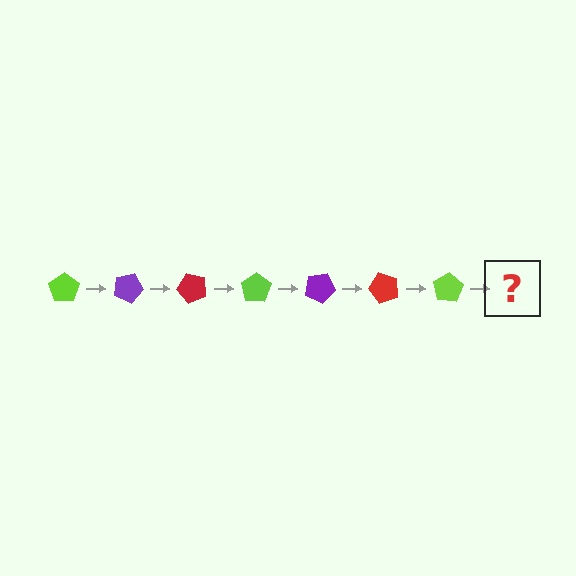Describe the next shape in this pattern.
It should be a purple pentagon, rotated 175 degrees from the start.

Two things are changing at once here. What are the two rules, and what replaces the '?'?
The two rules are that it rotates 25 degrees each step and the color cycles through lime, purple, and red. The '?' should be a purple pentagon, rotated 175 degrees from the start.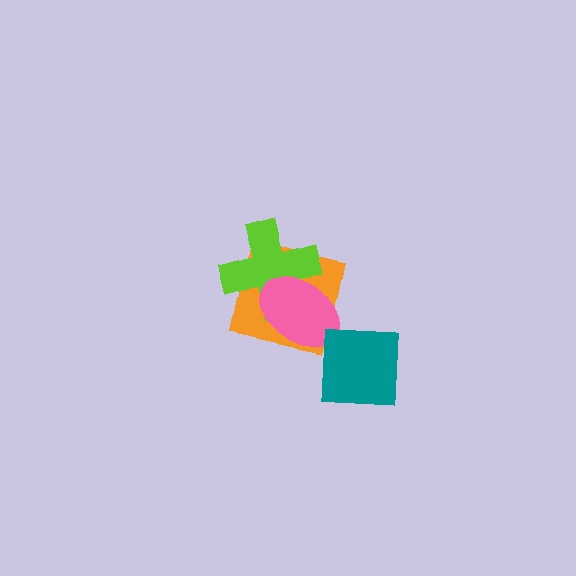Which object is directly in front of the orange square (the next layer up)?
The lime cross is directly in front of the orange square.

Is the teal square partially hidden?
No, no other shape covers it.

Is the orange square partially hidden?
Yes, it is partially covered by another shape.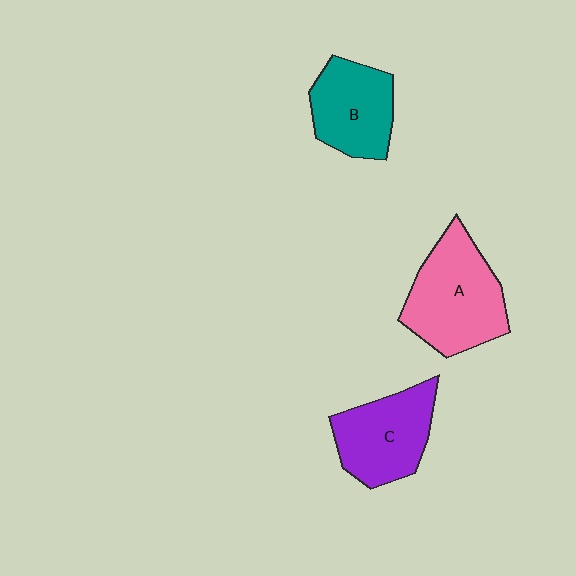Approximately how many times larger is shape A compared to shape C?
Approximately 1.2 times.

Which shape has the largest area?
Shape A (pink).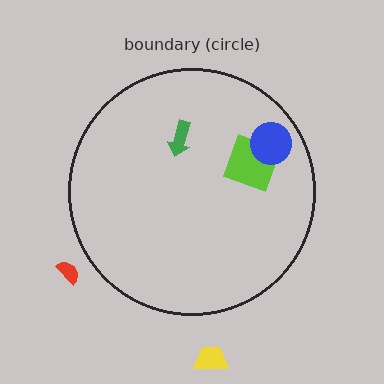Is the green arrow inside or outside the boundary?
Inside.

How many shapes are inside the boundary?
3 inside, 2 outside.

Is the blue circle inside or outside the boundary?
Inside.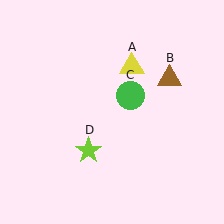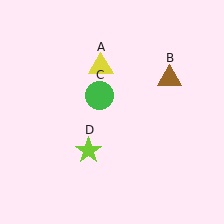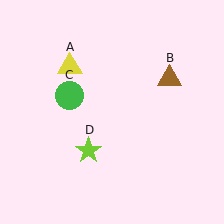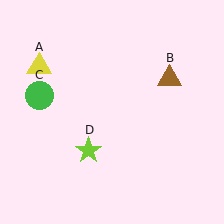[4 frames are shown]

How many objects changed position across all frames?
2 objects changed position: yellow triangle (object A), green circle (object C).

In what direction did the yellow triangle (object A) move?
The yellow triangle (object A) moved left.